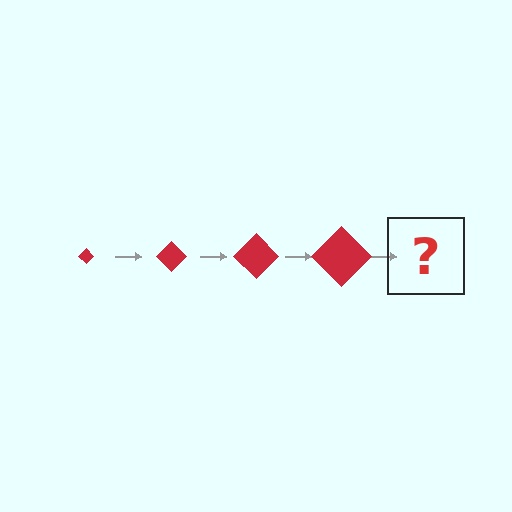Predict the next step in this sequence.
The next step is a red diamond, larger than the previous one.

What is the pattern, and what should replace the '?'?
The pattern is that the diamond gets progressively larger each step. The '?' should be a red diamond, larger than the previous one.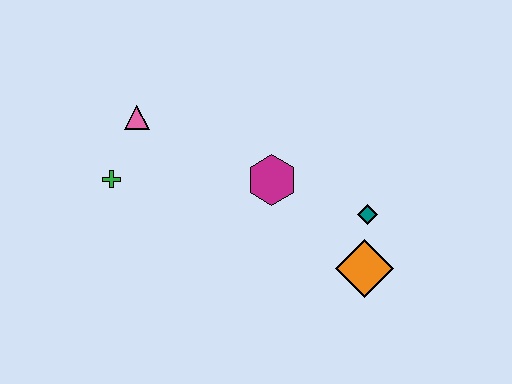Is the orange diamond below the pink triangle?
Yes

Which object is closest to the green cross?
The pink triangle is closest to the green cross.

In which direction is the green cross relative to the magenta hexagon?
The green cross is to the left of the magenta hexagon.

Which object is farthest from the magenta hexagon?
The green cross is farthest from the magenta hexagon.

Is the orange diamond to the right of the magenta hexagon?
Yes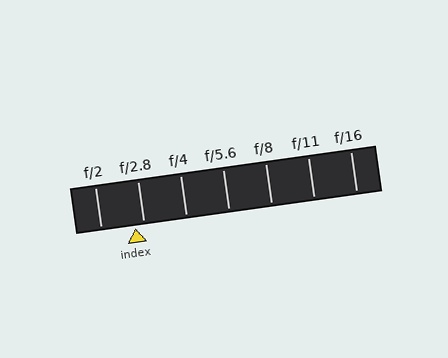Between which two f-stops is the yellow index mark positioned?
The index mark is between f/2 and f/2.8.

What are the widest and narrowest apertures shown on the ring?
The widest aperture shown is f/2 and the narrowest is f/16.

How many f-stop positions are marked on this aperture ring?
There are 7 f-stop positions marked.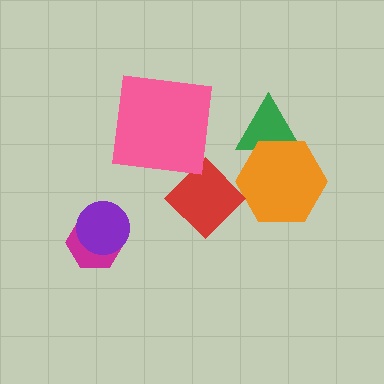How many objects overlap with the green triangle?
1 object overlaps with the green triangle.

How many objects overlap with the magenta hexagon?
1 object overlaps with the magenta hexagon.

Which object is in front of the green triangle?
The orange hexagon is in front of the green triangle.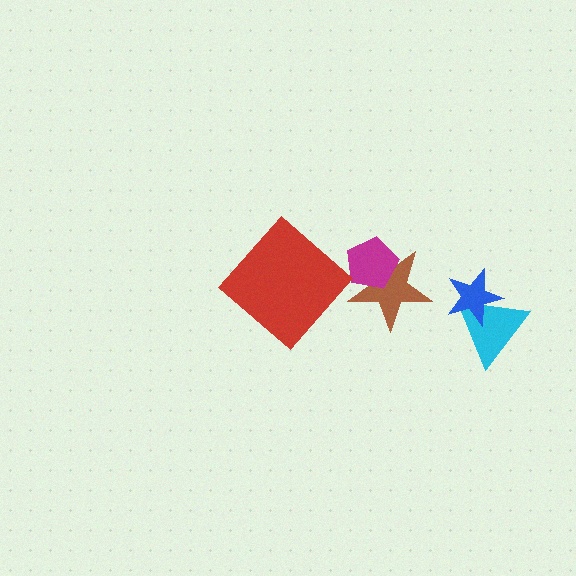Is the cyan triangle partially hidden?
Yes, it is partially covered by another shape.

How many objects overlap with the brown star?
1 object overlaps with the brown star.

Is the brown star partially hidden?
Yes, it is partially covered by another shape.